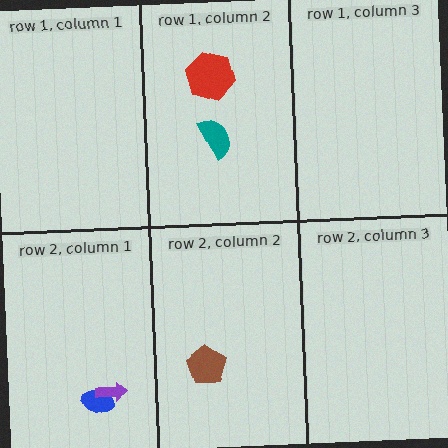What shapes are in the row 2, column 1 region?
The blue ellipse, the purple arrow.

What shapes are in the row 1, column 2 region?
The red hexagon, the teal semicircle.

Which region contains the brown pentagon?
The row 2, column 2 region.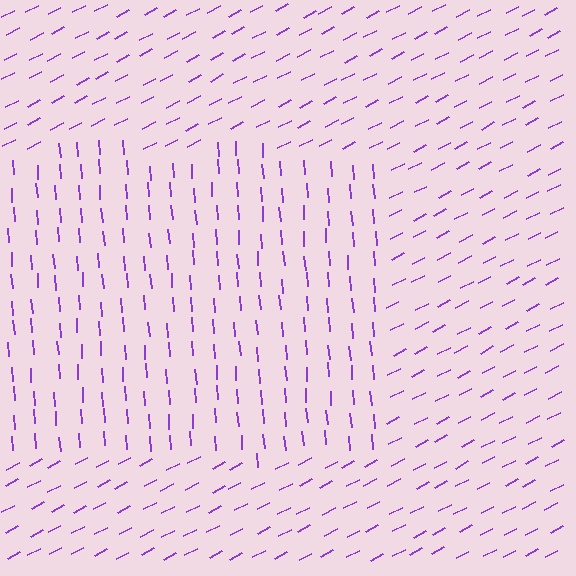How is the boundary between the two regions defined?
The boundary is defined purely by a change in line orientation (approximately 67 degrees difference). All lines are the same color and thickness.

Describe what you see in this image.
The image is filled with small purple line segments. A rectangle region in the image has lines oriented differently from the surrounding lines, creating a visible texture boundary.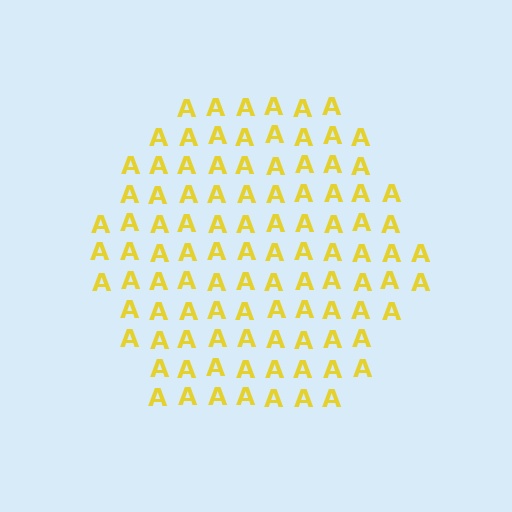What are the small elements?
The small elements are letter A's.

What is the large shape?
The large shape is a hexagon.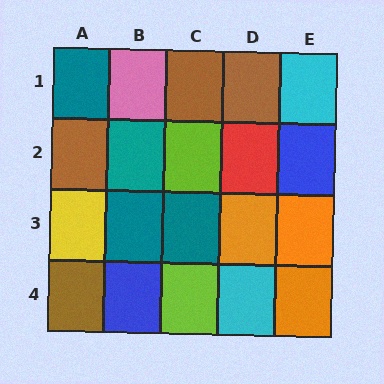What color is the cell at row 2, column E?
Blue.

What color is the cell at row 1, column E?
Cyan.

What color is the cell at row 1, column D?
Brown.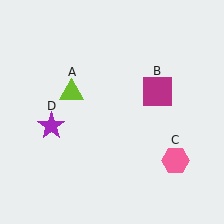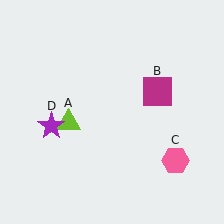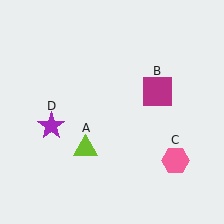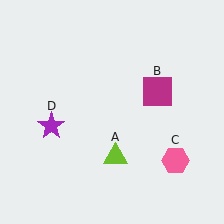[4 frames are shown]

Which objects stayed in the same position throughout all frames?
Magenta square (object B) and pink hexagon (object C) and purple star (object D) remained stationary.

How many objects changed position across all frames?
1 object changed position: lime triangle (object A).